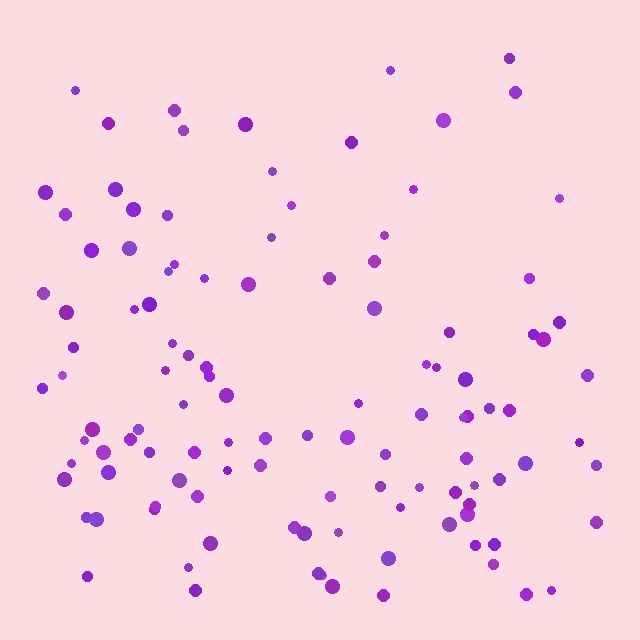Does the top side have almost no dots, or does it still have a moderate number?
Still a moderate number, just noticeably fewer than the bottom.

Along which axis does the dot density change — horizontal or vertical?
Vertical.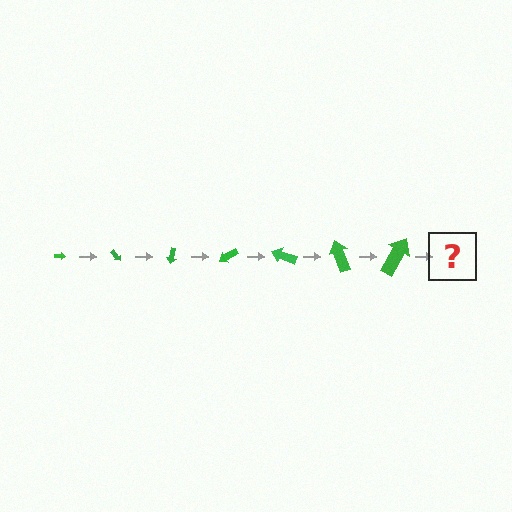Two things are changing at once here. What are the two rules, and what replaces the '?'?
The two rules are that the arrow grows larger each step and it rotates 50 degrees each step. The '?' should be an arrow, larger than the previous one and rotated 350 degrees from the start.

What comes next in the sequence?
The next element should be an arrow, larger than the previous one and rotated 350 degrees from the start.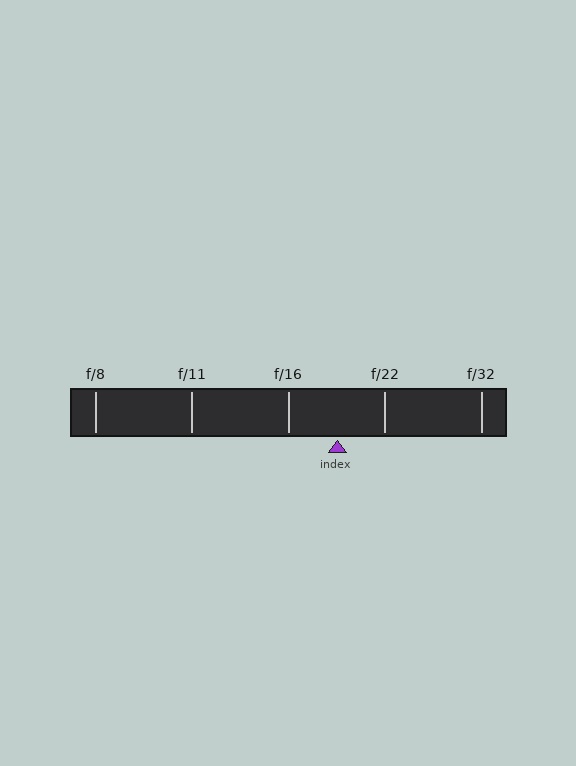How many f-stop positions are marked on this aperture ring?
There are 5 f-stop positions marked.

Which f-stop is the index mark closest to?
The index mark is closest to f/22.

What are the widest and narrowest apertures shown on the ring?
The widest aperture shown is f/8 and the narrowest is f/32.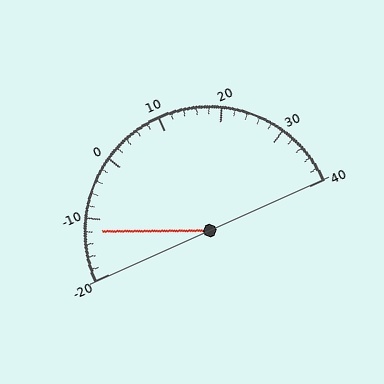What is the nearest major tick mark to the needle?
The nearest major tick mark is -10.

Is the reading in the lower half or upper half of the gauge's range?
The reading is in the lower half of the range (-20 to 40).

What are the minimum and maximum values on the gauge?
The gauge ranges from -20 to 40.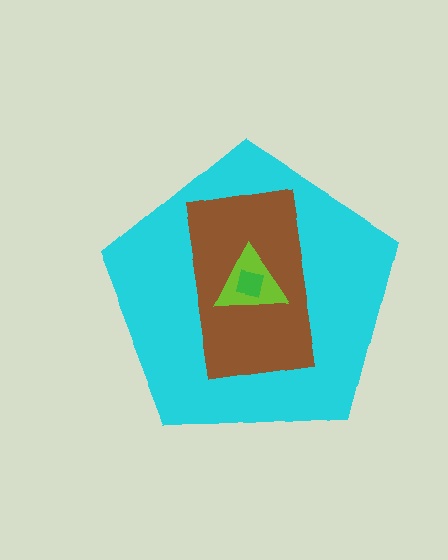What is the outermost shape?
The cyan pentagon.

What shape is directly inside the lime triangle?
The green square.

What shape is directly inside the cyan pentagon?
The brown rectangle.